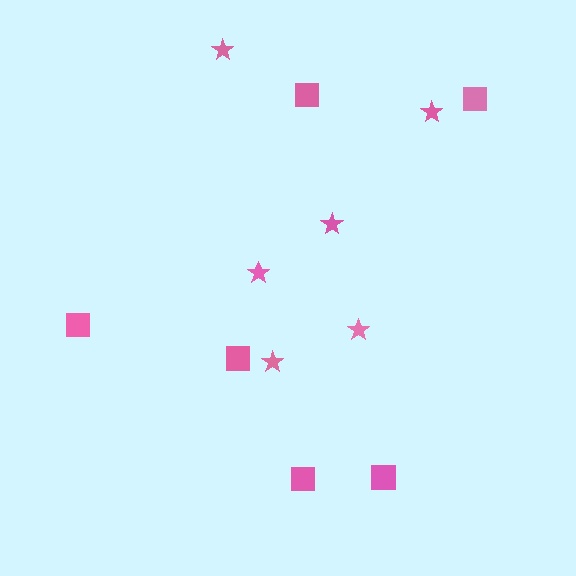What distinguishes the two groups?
There are 2 groups: one group of stars (6) and one group of squares (6).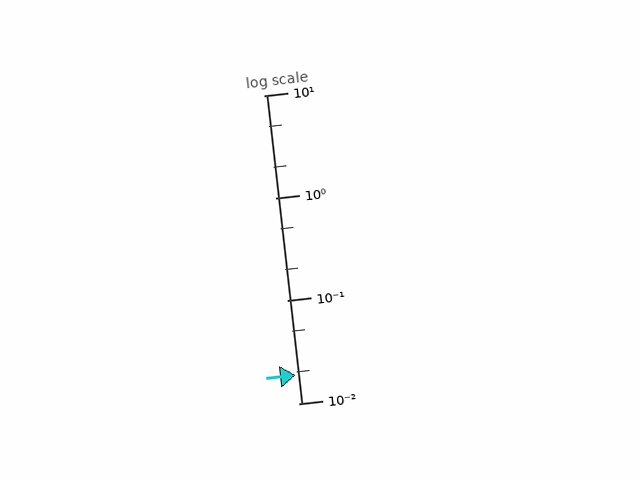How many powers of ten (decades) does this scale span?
The scale spans 3 decades, from 0.01 to 10.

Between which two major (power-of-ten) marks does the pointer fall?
The pointer is between 0.01 and 0.1.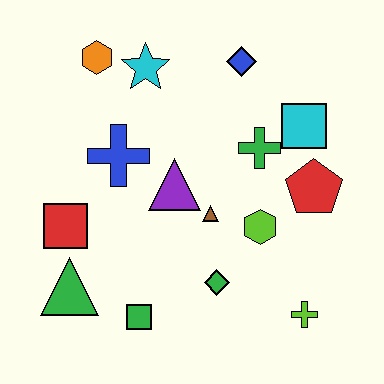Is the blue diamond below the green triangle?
No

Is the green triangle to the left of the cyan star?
Yes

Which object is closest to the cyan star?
The orange hexagon is closest to the cyan star.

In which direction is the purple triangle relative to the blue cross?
The purple triangle is to the right of the blue cross.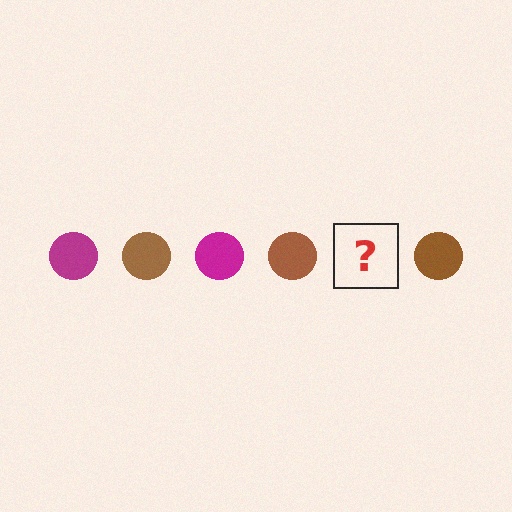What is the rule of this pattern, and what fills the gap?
The rule is that the pattern cycles through magenta, brown circles. The gap should be filled with a magenta circle.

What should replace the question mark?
The question mark should be replaced with a magenta circle.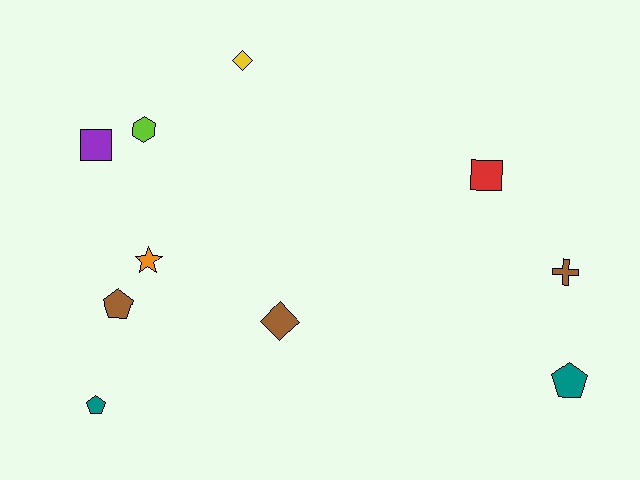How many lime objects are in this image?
There is 1 lime object.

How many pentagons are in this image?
There are 3 pentagons.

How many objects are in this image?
There are 10 objects.